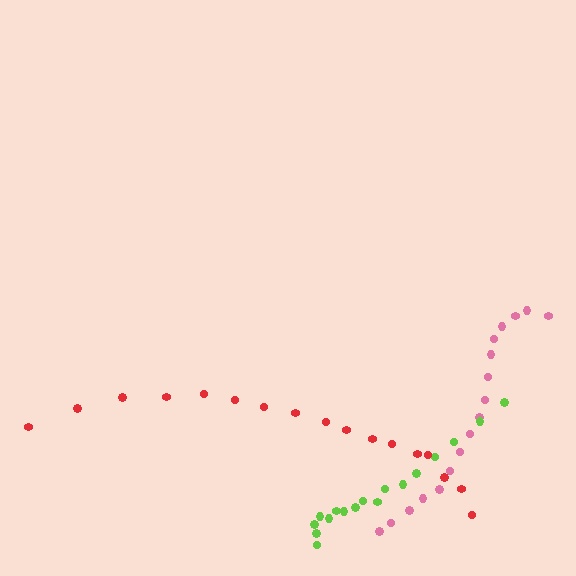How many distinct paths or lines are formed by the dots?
There are 3 distinct paths.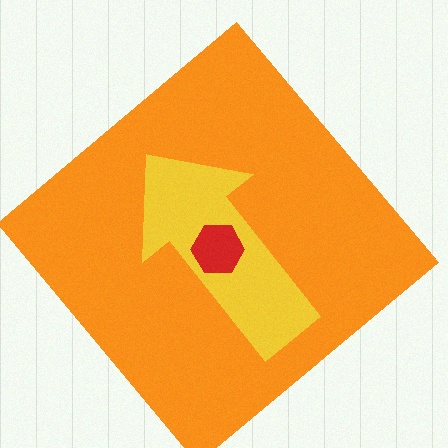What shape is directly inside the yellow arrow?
The red hexagon.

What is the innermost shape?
The red hexagon.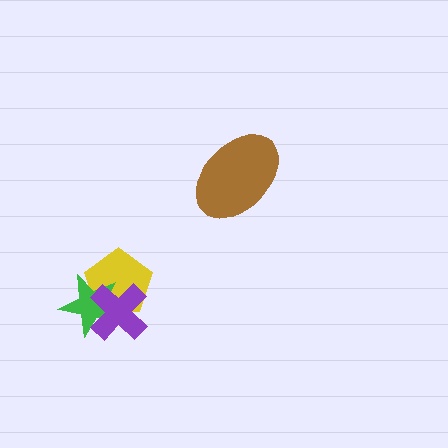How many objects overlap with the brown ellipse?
0 objects overlap with the brown ellipse.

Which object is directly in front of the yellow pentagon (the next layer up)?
The green star is directly in front of the yellow pentagon.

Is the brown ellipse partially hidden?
No, no other shape covers it.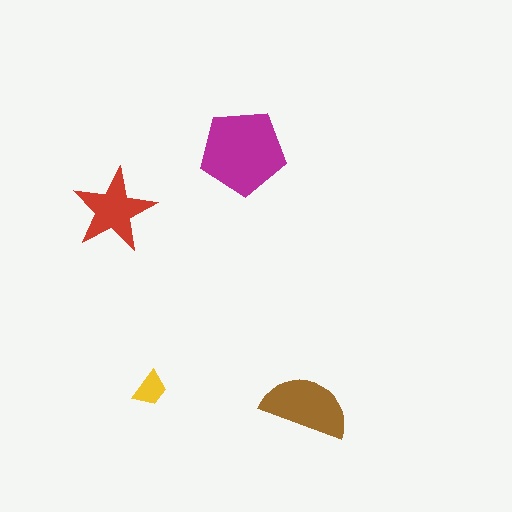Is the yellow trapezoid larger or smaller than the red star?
Smaller.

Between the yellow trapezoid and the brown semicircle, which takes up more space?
The brown semicircle.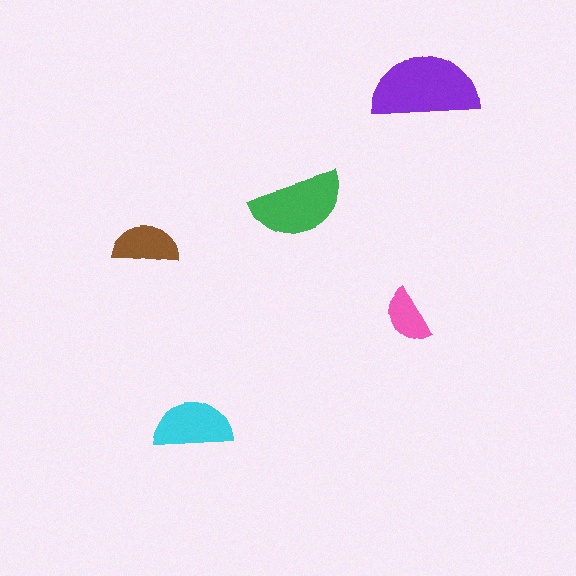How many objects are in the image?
There are 5 objects in the image.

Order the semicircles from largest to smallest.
the purple one, the green one, the cyan one, the brown one, the pink one.